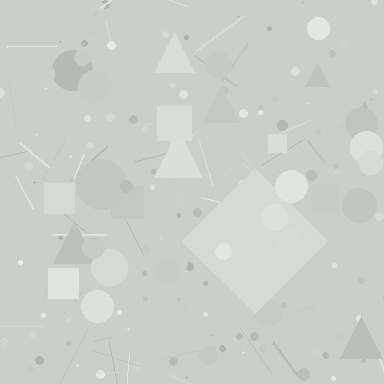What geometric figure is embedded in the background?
A diamond is embedded in the background.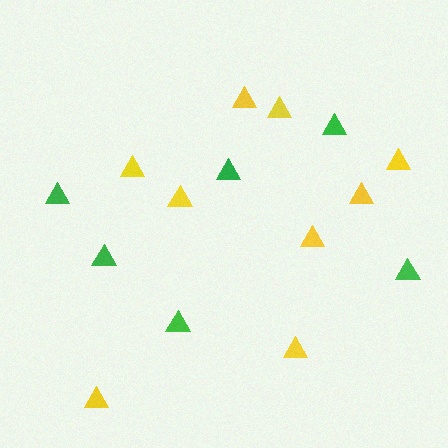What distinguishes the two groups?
There are 2 groups: one group of yellow triangles (9) and one group of green triangles (6).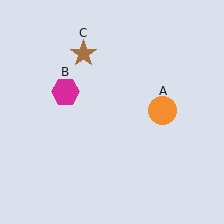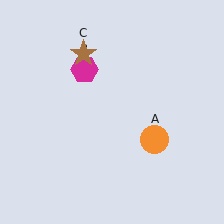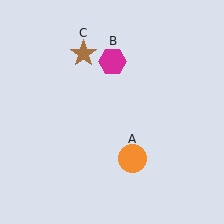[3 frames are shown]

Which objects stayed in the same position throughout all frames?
Brown star (object C) remained stationary.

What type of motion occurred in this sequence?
The orange circle (object A), magenta hexagon (object B) rotated clockwise around the center of the scene.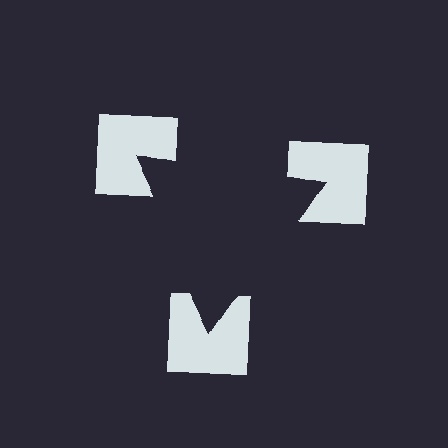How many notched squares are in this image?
There are 3 — one at each vertex of the illusory triangle.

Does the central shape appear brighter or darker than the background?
It typically appears slightly darker than the background, even though no actual brightness change is drawn.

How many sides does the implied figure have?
3 sides.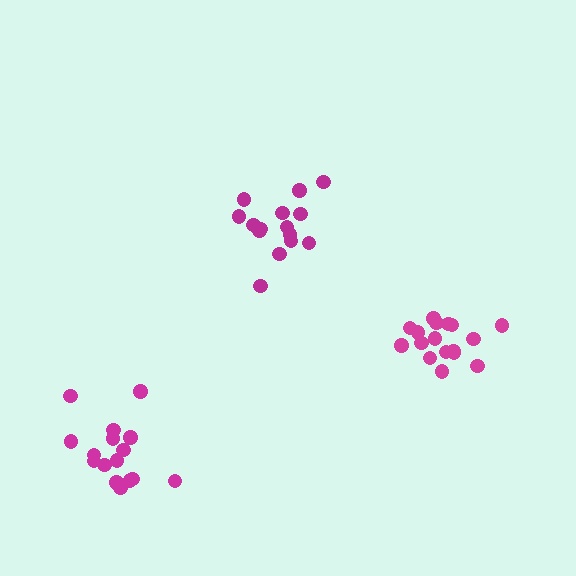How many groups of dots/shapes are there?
There are 3 groups.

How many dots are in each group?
Group 1: 17 dots, Group 2: 16 dots, Group 3: 16 dots (49 total).